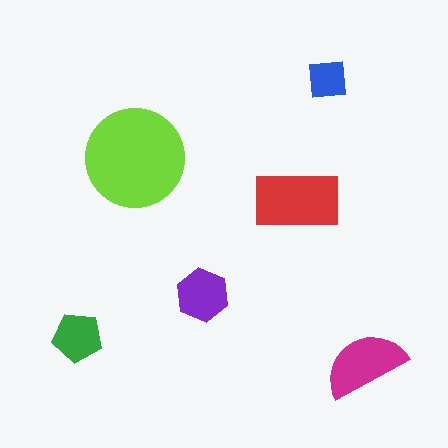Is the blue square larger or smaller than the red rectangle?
Smaller.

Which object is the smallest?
The blue square.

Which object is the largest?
The lime circle.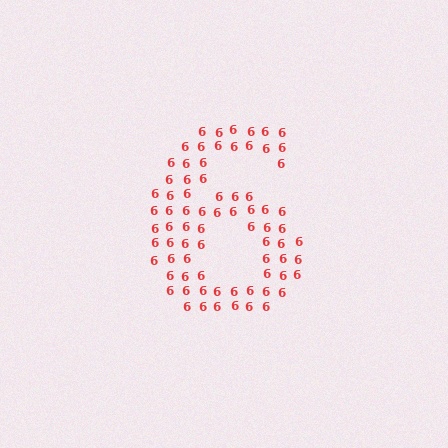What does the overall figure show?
The overall figure shows the digit 6.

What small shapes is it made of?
It is made of small digit 6's.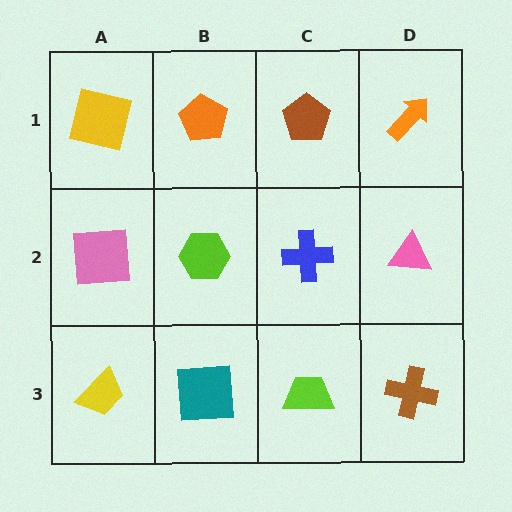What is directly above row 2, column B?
An orange pentagon.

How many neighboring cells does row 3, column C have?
3.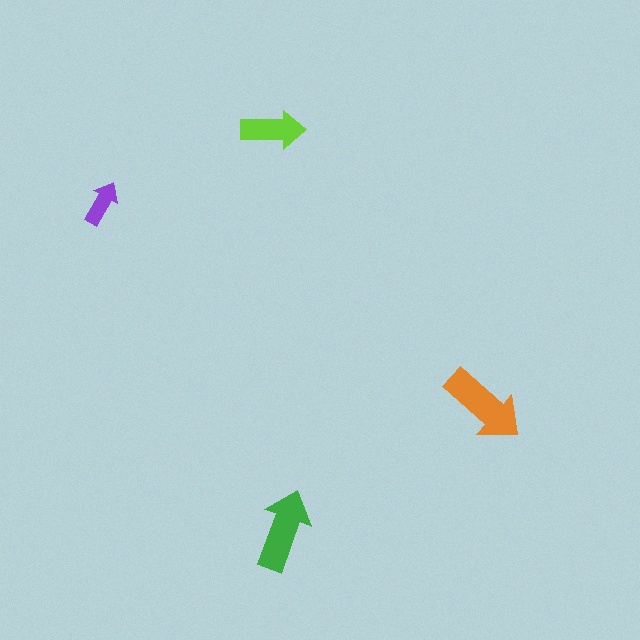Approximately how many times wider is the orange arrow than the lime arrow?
About 1.5 times wider.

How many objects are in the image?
There are 4 objects in the image.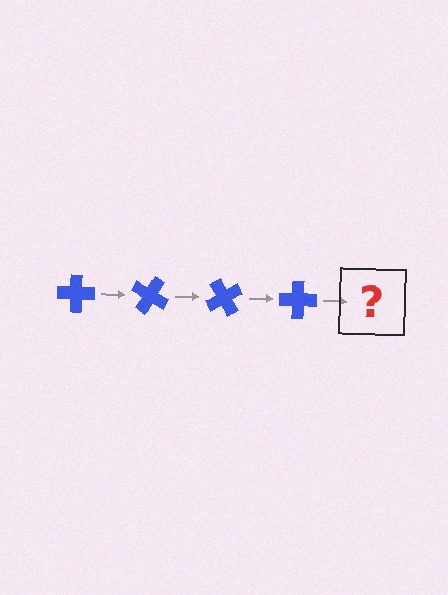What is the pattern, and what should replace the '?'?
The pattern is that the cross rotates 30 degrees each step. The '?' should be a blue cross rotated 120 degrees.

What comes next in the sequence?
The next element should be a blue cross rotated 120 degrees.